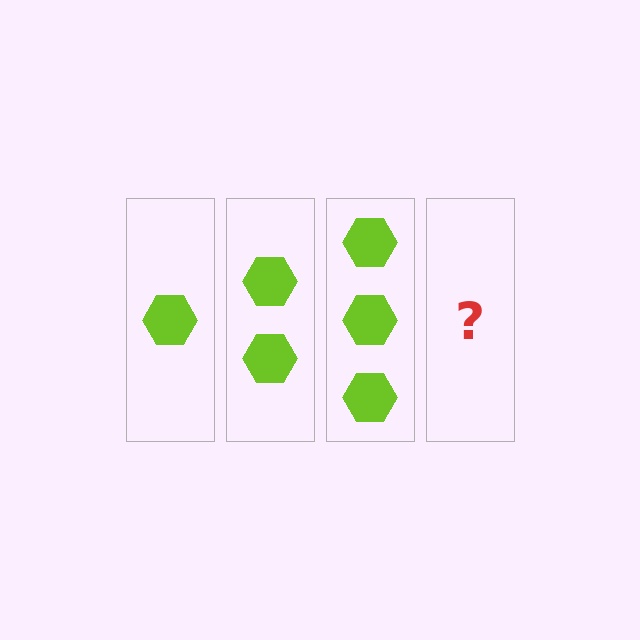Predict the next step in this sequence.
The next step is 4 hexagons.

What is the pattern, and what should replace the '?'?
The pattern is that each step adds one more hexagon. The '?' should be 4 hexagons.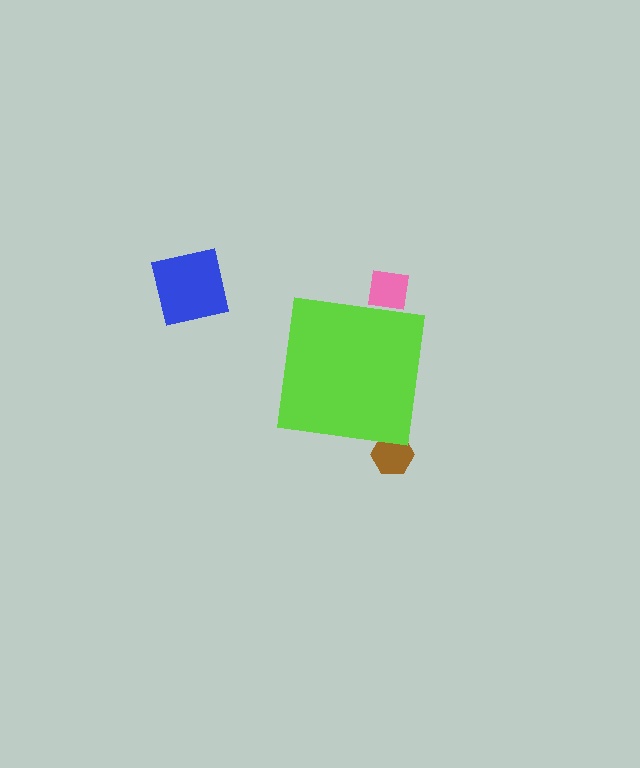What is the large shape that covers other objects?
A lime square.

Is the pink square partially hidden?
Yes, the pink square is partially hidden behind the lime square.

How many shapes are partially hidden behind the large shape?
2 shapes are partially hidden.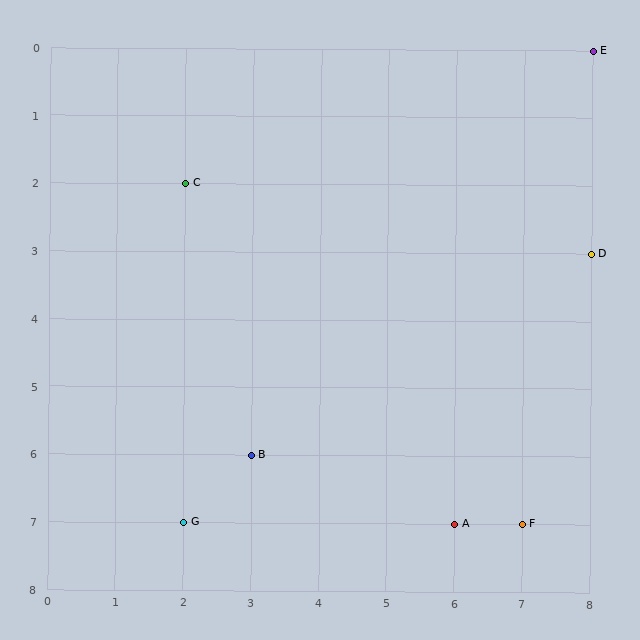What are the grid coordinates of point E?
Point E is at grid coordinates (8, 0).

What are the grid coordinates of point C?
Point C is at grid coordinates (2, 2).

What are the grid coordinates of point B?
Point B is at grid coordinates (3, 6).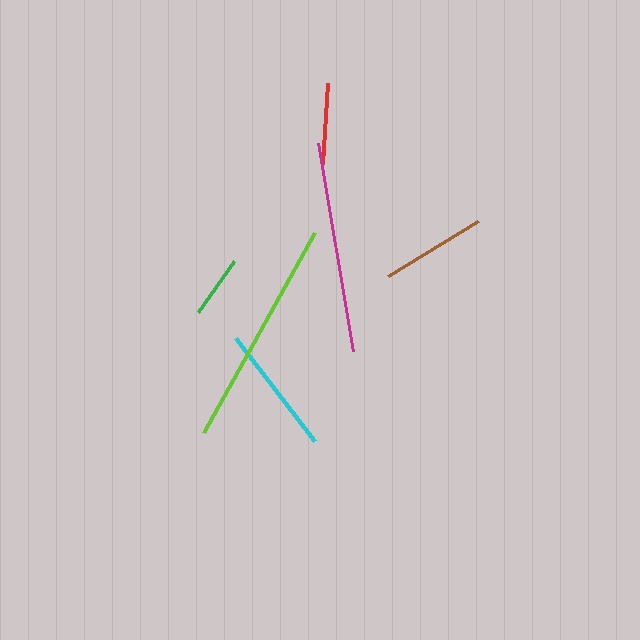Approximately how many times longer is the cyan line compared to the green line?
The cyan line is approximately 2.1 times the length of the green line.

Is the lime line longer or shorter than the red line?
The lime line is longer than the red line.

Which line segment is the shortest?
The green line is the shortest at approximately 62 pixels.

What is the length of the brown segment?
The brown segment is approximately 105 pixels long.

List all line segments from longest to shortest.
From longest to shortest: lime, magenta, cyan, brown, red, green.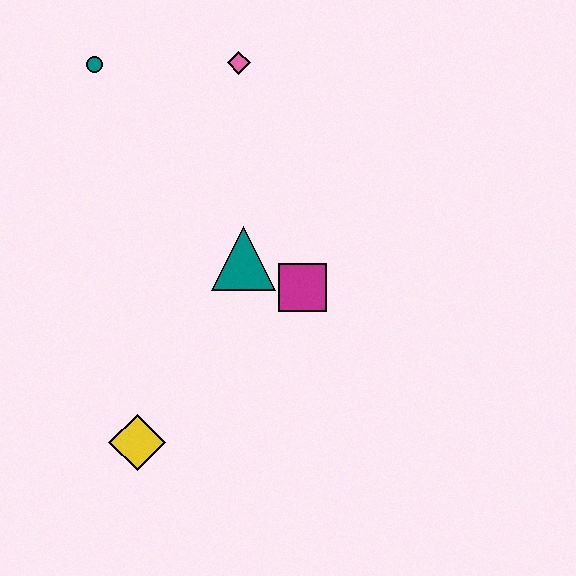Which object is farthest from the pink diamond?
The yellow diamond is farthest from the pink diamond.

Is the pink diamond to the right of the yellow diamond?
Yes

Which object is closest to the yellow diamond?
The teal triangle is closest to the yellow diamond.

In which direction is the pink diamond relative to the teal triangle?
The pink diamond is above the teal triangle.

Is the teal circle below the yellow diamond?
No